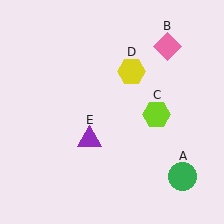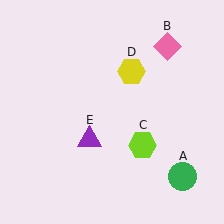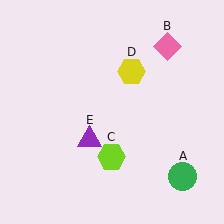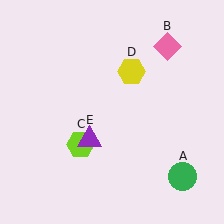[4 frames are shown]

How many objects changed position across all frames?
1 object changed position: lime hexagon (object C).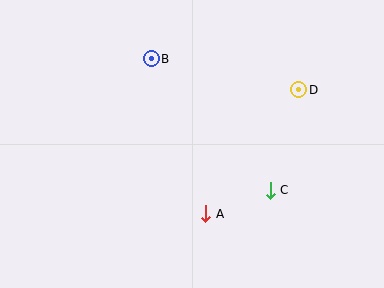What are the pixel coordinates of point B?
Point B is at (151, 59).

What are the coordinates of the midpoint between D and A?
The midpoint between D and A is at (252, 152).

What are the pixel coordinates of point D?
Point D is at (299, 90).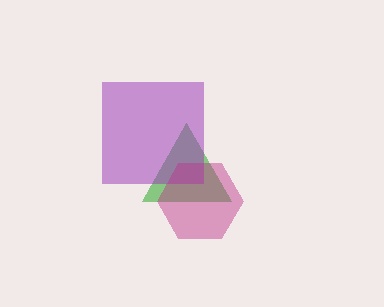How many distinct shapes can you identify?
There are 3 distinct shapes: a green triangle, a purple square, a magenta hexagon.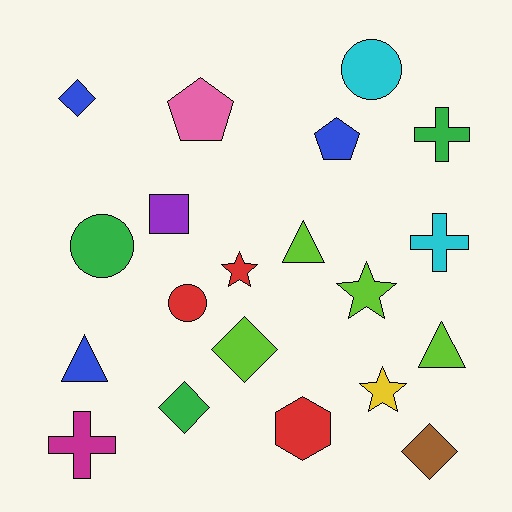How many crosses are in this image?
There are 3 crosses.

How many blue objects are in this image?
There are 3 blue objects.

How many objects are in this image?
There are 20 objects.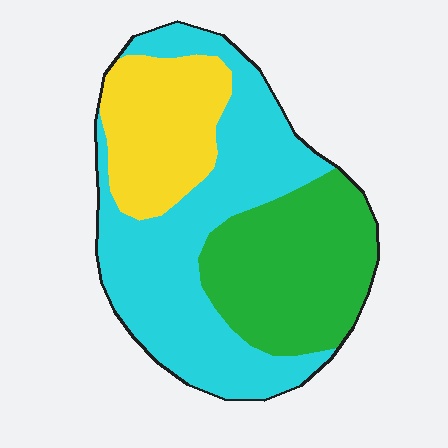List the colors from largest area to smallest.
From largest to smallest: cyan, green, yellow.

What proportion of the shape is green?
Green covers 31% of the shape.